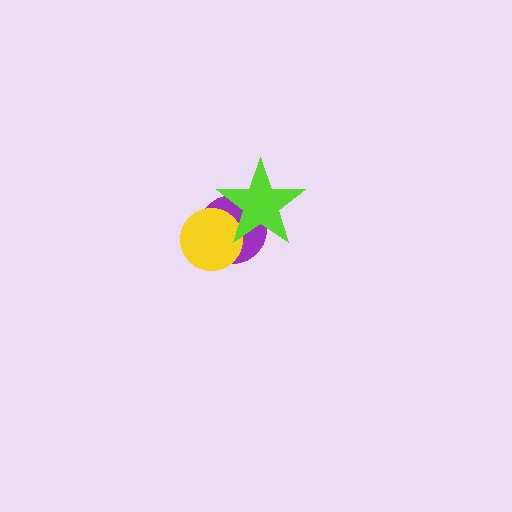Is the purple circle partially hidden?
Yes, it is partially covered by another shape.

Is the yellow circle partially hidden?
Yes, it is partially covered by another shape.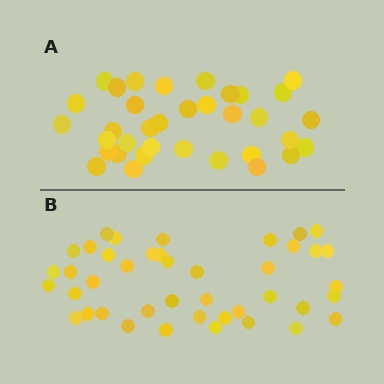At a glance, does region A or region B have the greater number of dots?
Region B (the bottom region) has more dots.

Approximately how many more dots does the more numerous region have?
Region B has roughly 8 or so more dots than region A.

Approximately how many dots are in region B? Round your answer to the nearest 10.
About 40 dots. (The exact count is 42, which rounds to 40.)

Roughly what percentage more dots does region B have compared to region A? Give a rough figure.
About 20% more.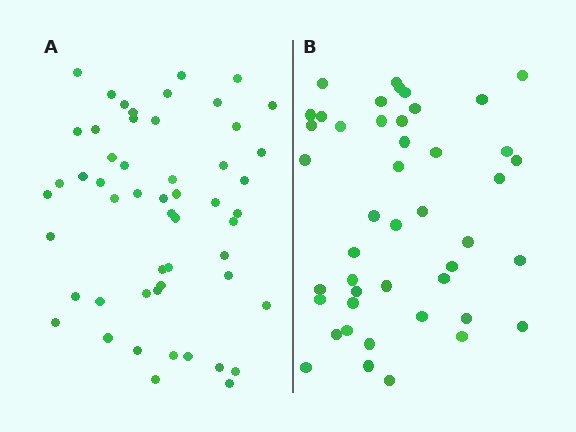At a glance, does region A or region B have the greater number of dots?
Region A (the left region) has more dots.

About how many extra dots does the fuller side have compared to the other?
Region A has roughly 8 or so more dots than region B.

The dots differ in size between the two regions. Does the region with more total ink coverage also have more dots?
No. Region B has more total ink coverage because its dots are larger, but region A actually contains more individual dots. Total area can be misleading — the number of items is what matters here.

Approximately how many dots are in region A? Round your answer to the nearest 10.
About 50 dots. (The exact count is 53, which rounds to 50.)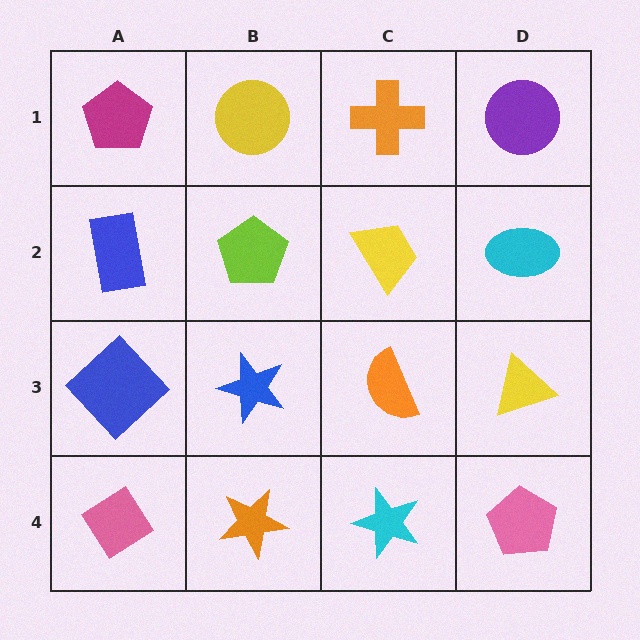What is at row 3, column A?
A blue diamond.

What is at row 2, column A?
A blue rectangle.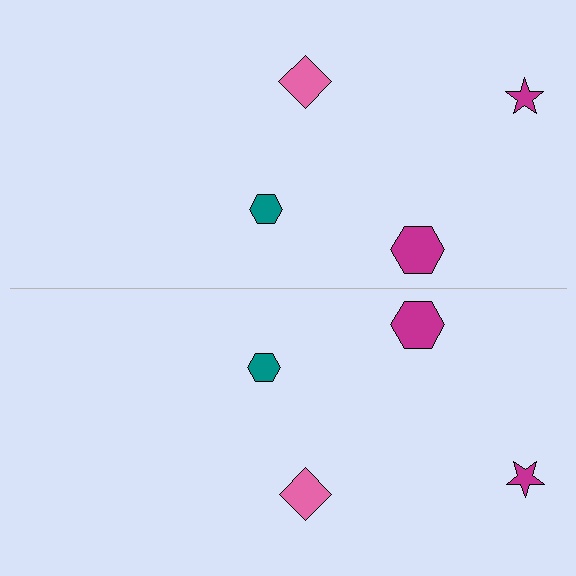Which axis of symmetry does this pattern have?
The pattern has a horizontal axis of symmetry running through the center of the image.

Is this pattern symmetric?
Yes, this pattern has bilateral (reflection) symmetry.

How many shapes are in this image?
There are 8 shapes in this image.